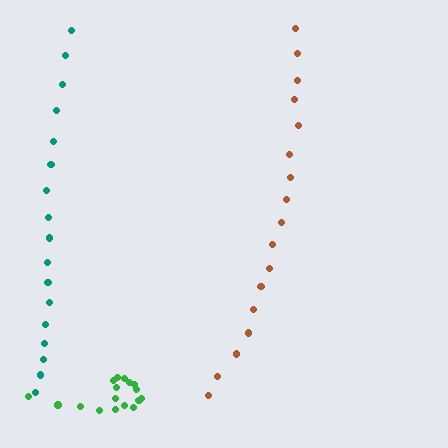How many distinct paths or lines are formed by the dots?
There are 3 distinct paths.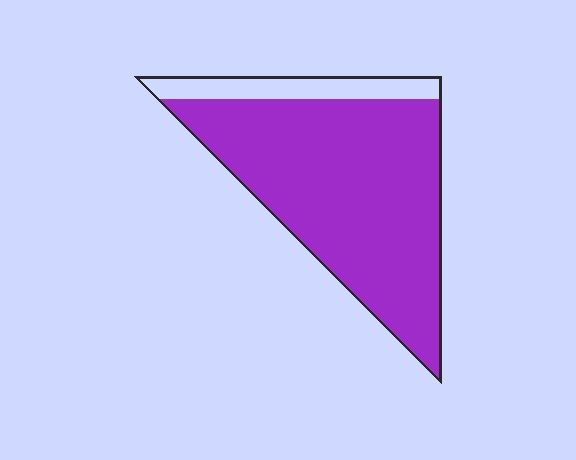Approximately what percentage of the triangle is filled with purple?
Approximately 85%.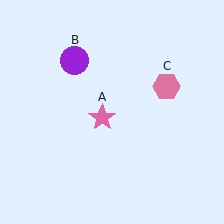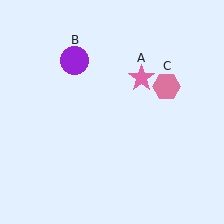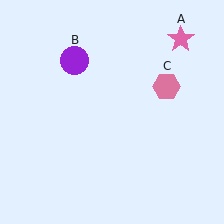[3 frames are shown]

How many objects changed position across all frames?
1 object changed position: pink star (object A).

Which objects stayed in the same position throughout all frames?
Purple circle (object B) and pink hexagon (object C) remained stationary.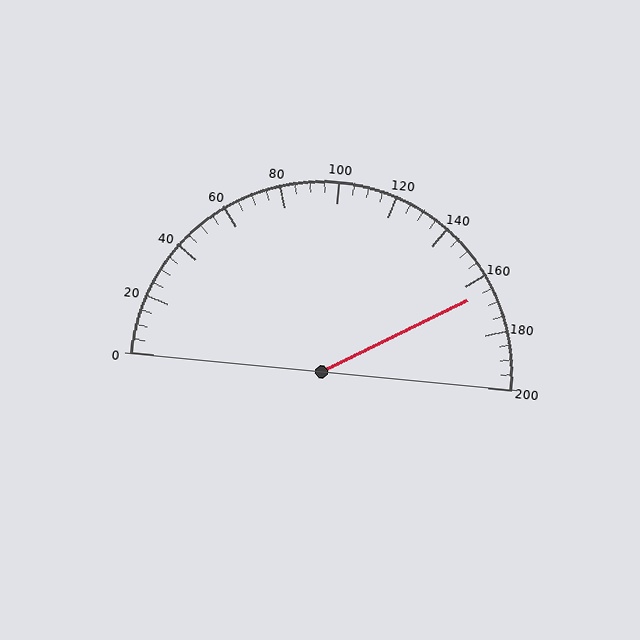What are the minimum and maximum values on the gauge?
The gauge ranges from 0 to 200.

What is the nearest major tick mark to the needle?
The nearest major tick mark is 160.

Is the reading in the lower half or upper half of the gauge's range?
The reading is in the upper half of the range (0 to 200).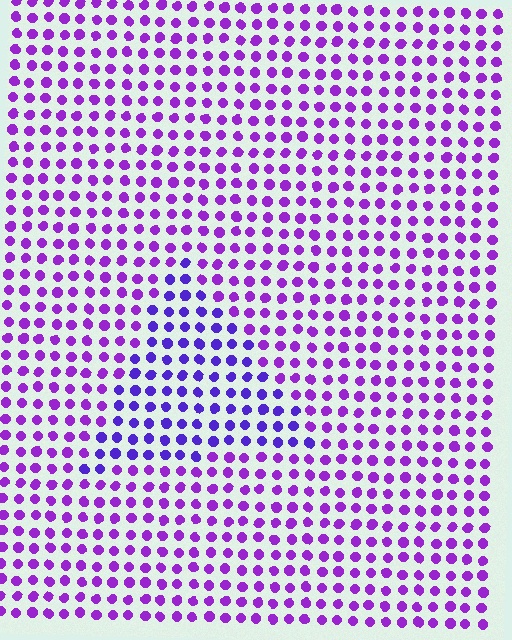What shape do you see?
I see a triangle.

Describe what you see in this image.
The image is filled with small purple elements in a uniform arrangement. A triangle-shaped region is visible where the elements are tinted to a slightly different hue, forming a subtle color boundary.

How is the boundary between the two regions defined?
The boundary is defined purely by a slight shift in hue (about 26 degrees). Spacing, size, and orientation are identical on both sides.